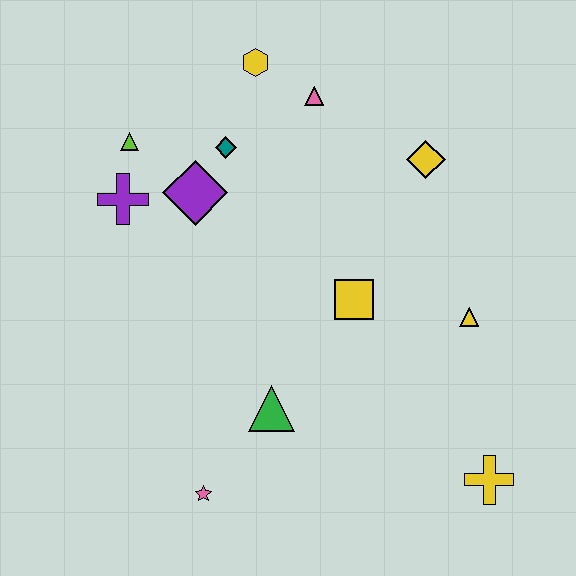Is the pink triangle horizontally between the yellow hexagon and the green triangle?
No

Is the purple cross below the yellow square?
No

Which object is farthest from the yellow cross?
The lime triangle is farthest from the yellow cross.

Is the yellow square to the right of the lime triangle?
Yes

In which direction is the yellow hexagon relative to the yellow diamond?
The yellow hexagon is to the left of the yellow diamond.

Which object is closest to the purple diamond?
The teal diamond is closest to the purple diamond.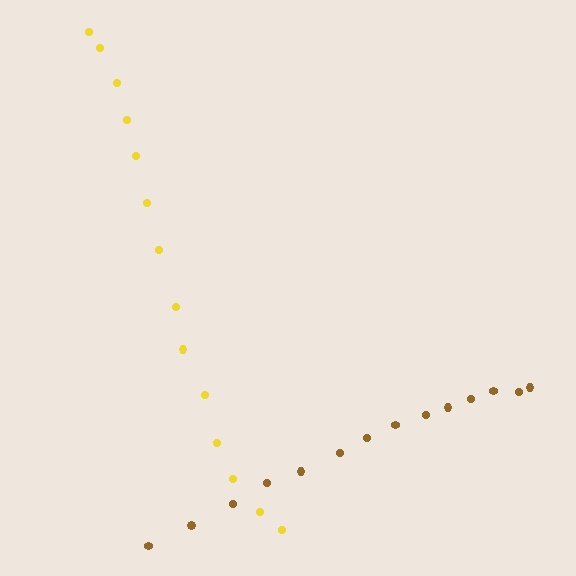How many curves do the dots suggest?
There are 2 distinct paths.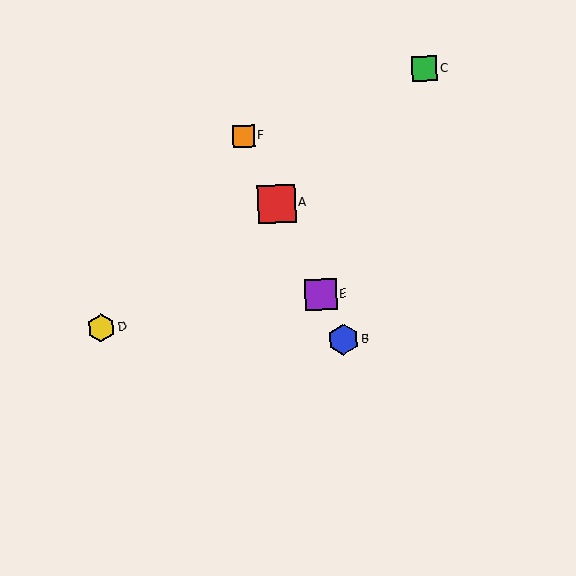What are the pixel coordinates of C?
Object C is at (424, 68).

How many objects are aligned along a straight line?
4 objects (A, B, E, F) are aligned along a straight line.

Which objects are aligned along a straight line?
Objects A, B, E, F are aligned along a straight line.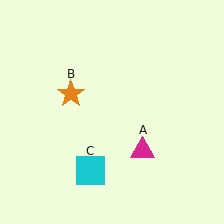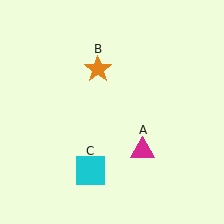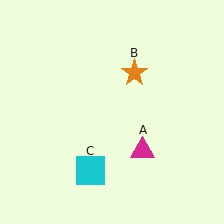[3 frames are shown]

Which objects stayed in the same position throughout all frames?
Magenta triangle (object A) and cyan square (object C) remained stationary.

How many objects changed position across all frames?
1 object changed position: orange star (object B).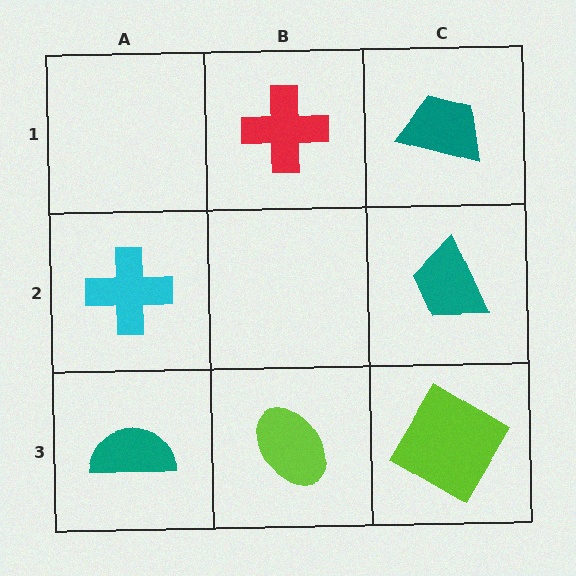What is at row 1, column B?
A red cross.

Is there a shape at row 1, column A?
No, that cell is empty.